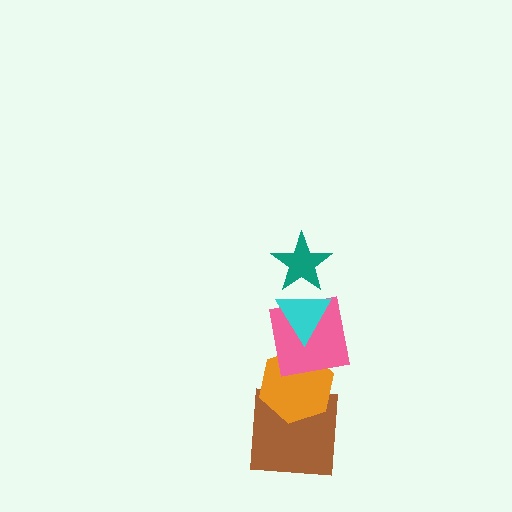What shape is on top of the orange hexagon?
The pink square is on top of the orange hexagon.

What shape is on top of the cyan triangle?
The teal star is on top of the cyan triangle.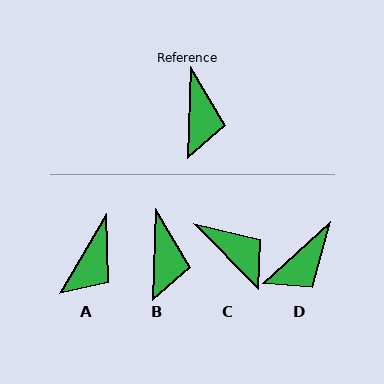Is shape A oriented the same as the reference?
No, it is off by about 29 degrees.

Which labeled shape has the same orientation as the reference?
B.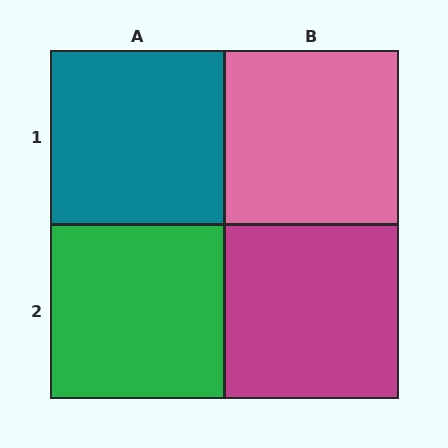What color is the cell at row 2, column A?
Green.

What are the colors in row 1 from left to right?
Teal, pink.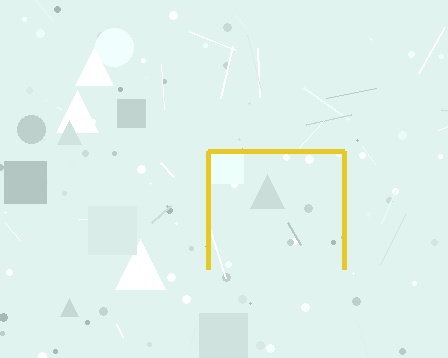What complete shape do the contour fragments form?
The contour fragments form a square.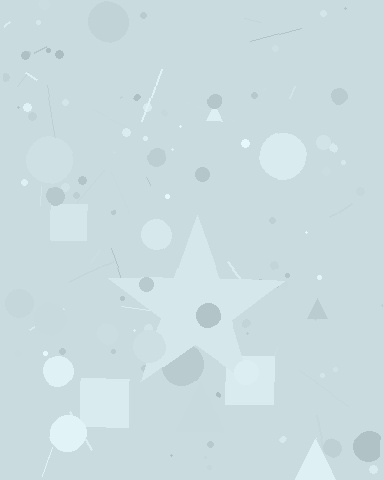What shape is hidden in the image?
A star is hidden in the image.